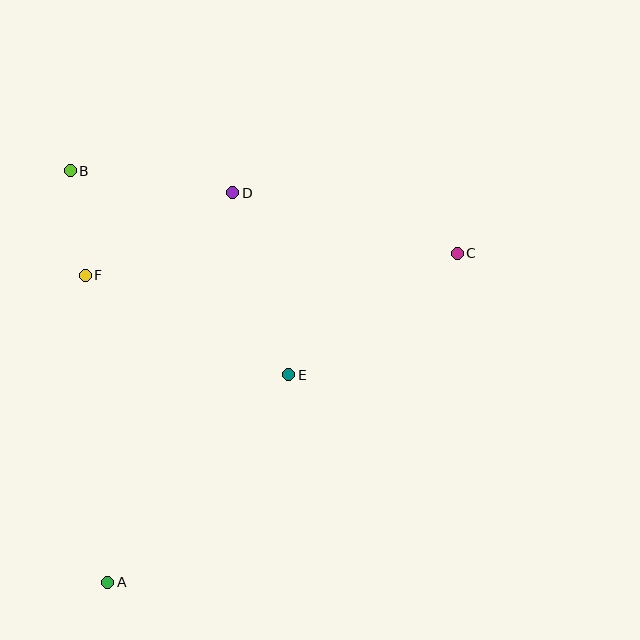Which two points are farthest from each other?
Points A and C are farthest from each other.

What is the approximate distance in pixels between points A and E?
The distance between A and E is approximately 275 pixels.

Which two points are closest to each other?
Points B and F are closest to each other.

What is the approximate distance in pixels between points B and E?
The distance between B and E is approximately 299 pixels.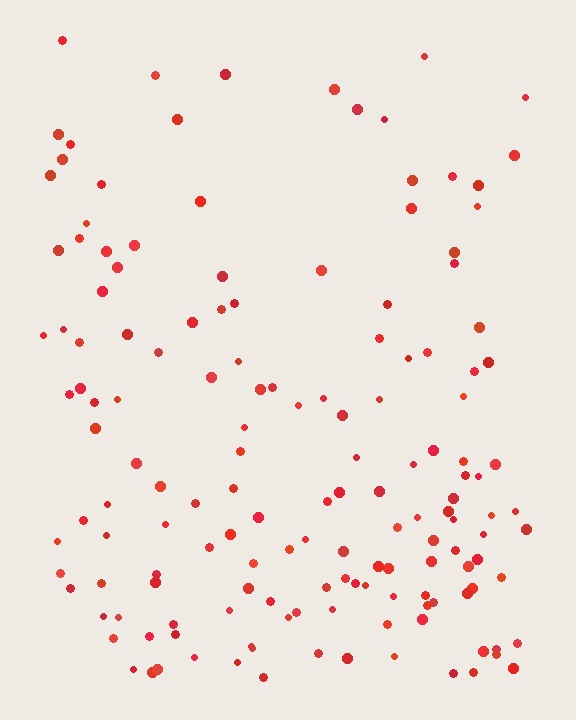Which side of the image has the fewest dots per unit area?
The top.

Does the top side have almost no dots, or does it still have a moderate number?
Still a moderate number, just noticeably fewer than the bottom.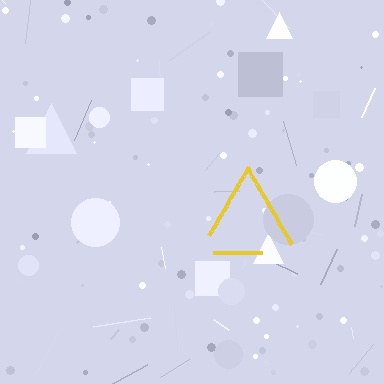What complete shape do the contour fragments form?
The contour fragments form a triangle.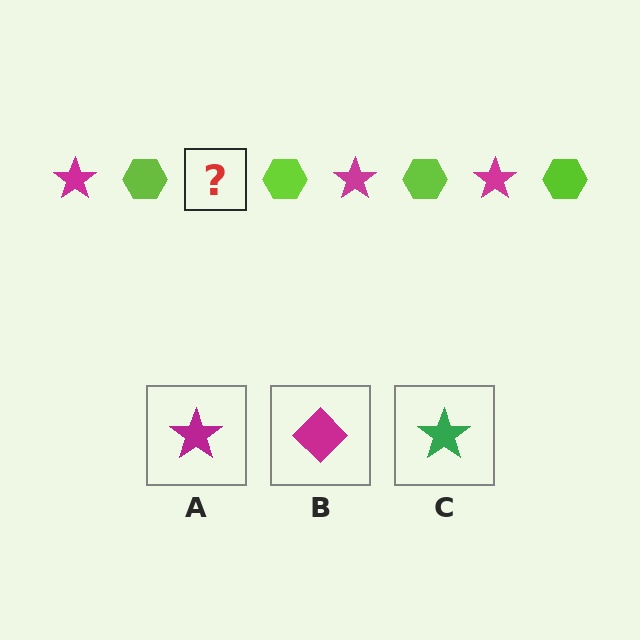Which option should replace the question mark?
Option A.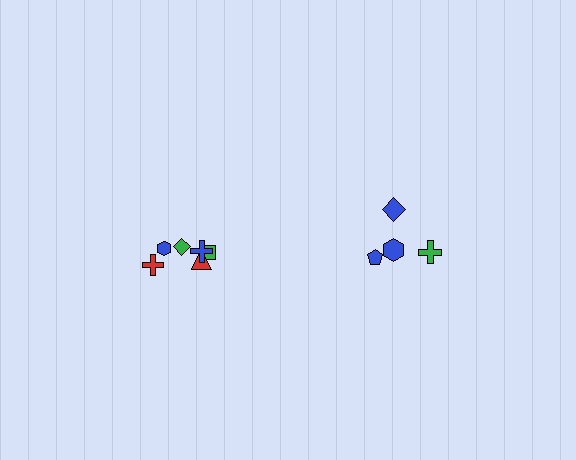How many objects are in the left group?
There are 6 objects.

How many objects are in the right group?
There are 4 objects.